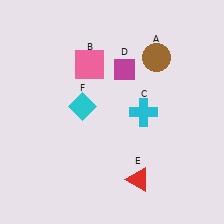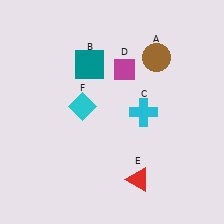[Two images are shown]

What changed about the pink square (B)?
In Image 1, B is pink. In Image 2, it changed to teal.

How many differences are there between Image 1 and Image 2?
There is 1 difference between the two images.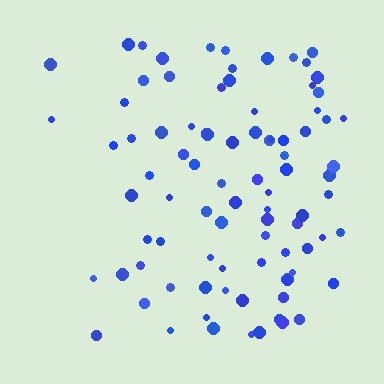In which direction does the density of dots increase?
From left to right, with the right side densest.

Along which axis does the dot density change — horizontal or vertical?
Horizontal.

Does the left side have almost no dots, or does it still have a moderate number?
Still a moderate number, just noticeably fewer than the right.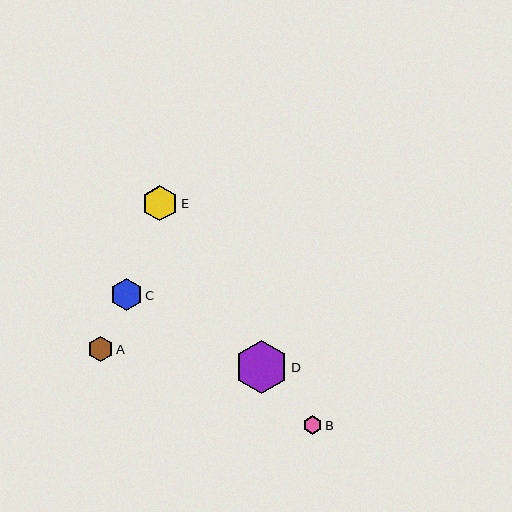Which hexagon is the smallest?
Hexagon B is the smallest with a size of approximately 19 pixels.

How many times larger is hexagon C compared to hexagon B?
Hexagon C is approximately 1.7 times the size of hexagon B.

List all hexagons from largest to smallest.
From largest to smallest: D, E, C, A, B.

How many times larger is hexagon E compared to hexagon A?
Hexagon E is approximately 1.4 times the size of hexagon A.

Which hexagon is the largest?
Hexagon D is the largest with a size of approximately 53 pixels.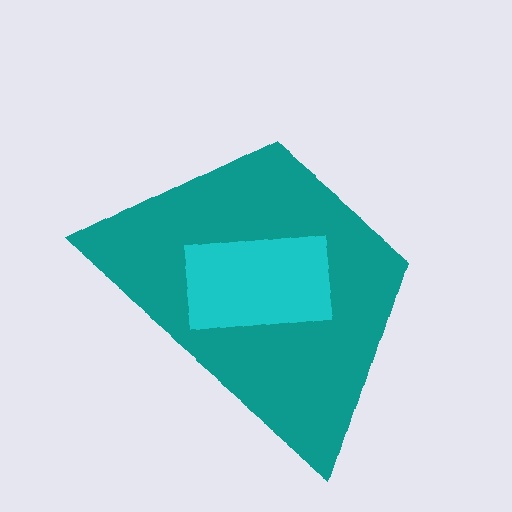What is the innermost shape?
The cyan rectangle.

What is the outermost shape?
The teal trapezoid.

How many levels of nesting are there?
2.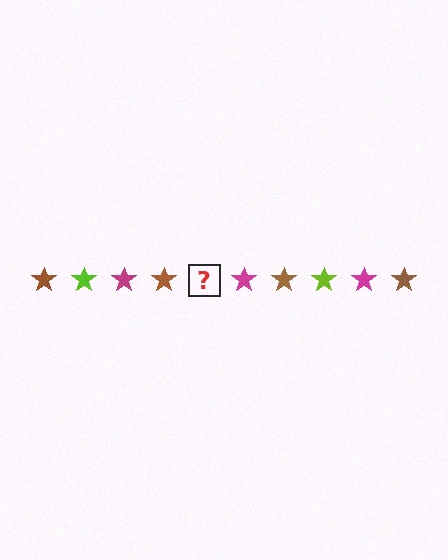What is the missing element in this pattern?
The missing element is a lime star.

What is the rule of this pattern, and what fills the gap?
The rule is that the pattern cycles through brown, lime, magenta stars. The gap should be filled with a lime star.